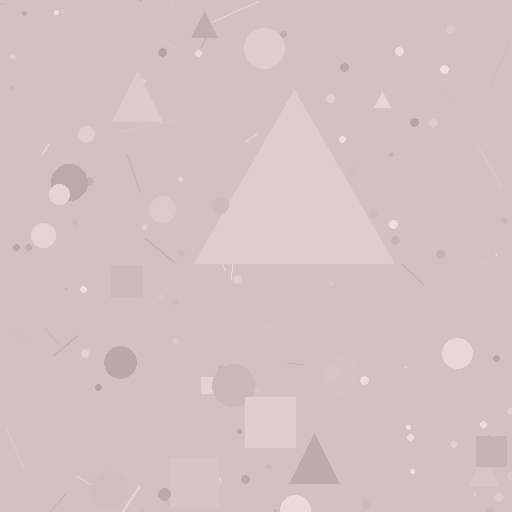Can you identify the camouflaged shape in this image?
The camouflaged shape is a triangle.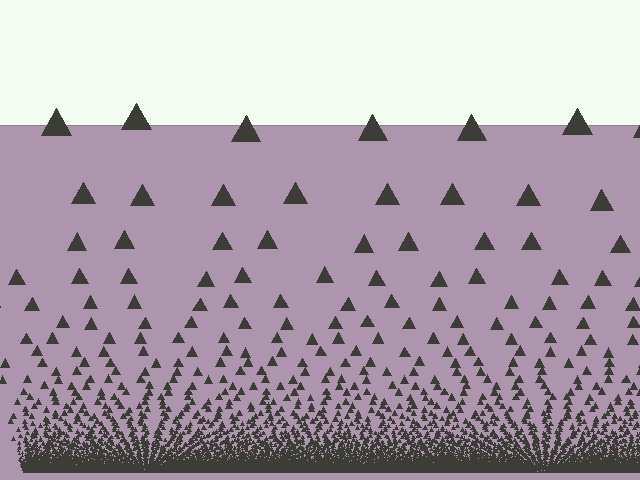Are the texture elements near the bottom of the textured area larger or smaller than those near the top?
Smaller. The gradient is inverted — elements near the bottom are smaller and denser.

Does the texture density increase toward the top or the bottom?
Density increases toward the bottom.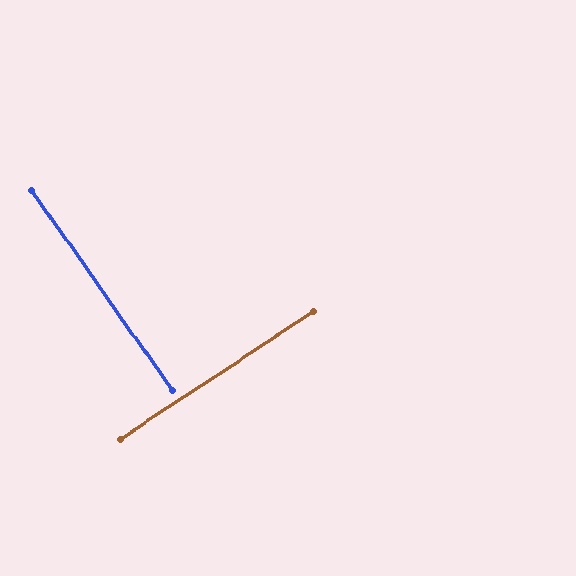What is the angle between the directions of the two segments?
Approximately 88 degrees.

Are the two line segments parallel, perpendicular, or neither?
Perpendicular — they meet at approximately 88°.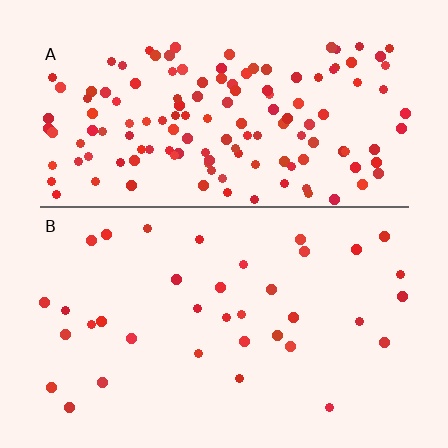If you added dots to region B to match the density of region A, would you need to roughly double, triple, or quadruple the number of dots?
Approximately quadruple.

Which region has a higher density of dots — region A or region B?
A (the top).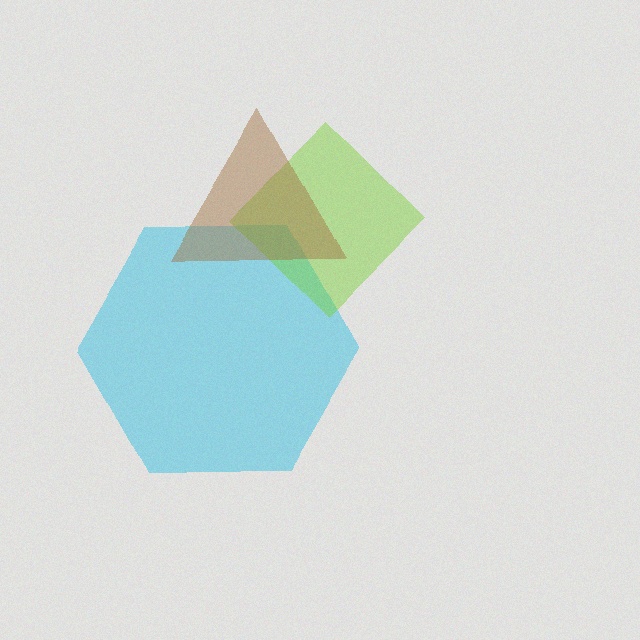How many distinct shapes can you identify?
There are 3 distinct shapes: a cyan hexagon, a lime diamond, a brown triangle.